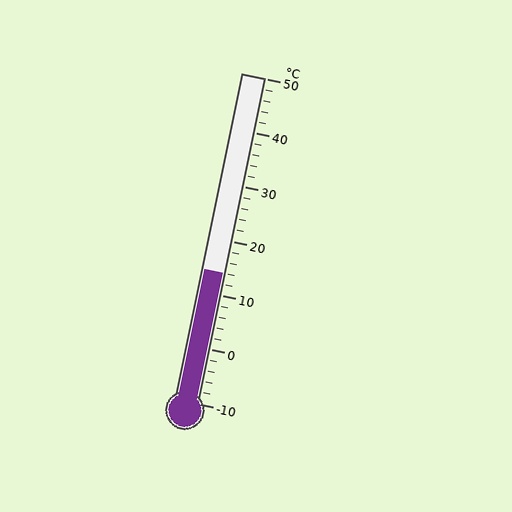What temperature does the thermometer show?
The thermometer shows approximately 14°C.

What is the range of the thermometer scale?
The thermometer scale ranges from -10°C to 50°C.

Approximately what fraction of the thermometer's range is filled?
The thermometer is filled to approximately 40% of its range.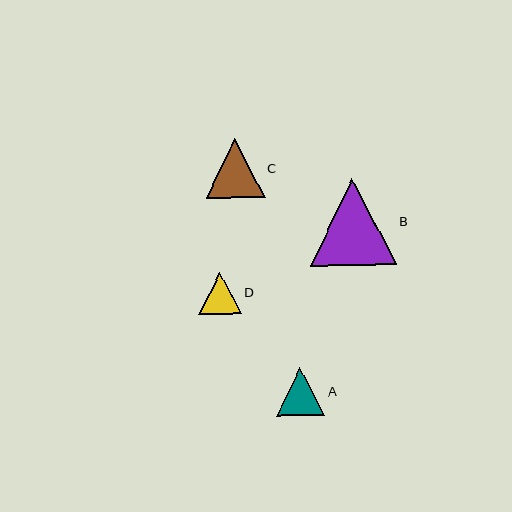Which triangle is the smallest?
Triangle D is the smallest with a size of approximately 43 pixels.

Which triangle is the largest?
Triangle B is the largest with a size of approximately 87 pixels.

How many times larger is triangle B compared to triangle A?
Triangle B is approximately 1.8 times the size of triangle A.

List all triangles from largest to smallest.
From largest to smallest: B, C, A, D.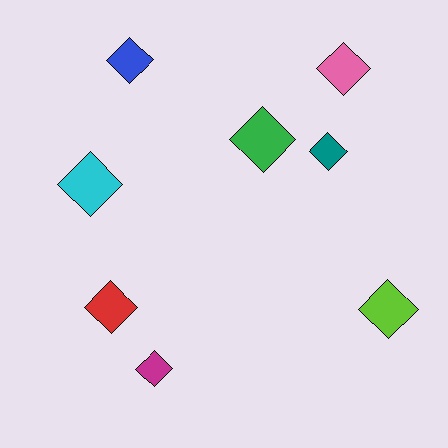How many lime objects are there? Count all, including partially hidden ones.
There is 1 lime object.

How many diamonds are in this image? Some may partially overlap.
There are 8 diamonds.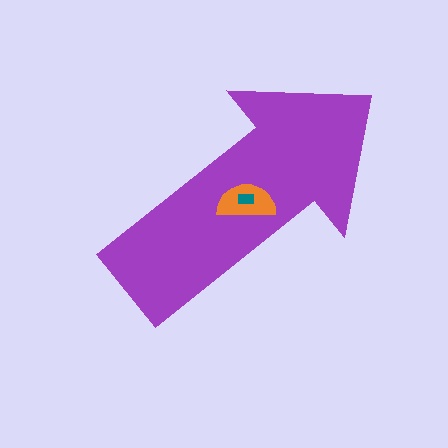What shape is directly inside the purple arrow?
The orange semicircle.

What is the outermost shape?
The purple arrow.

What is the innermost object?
The teal rectangle.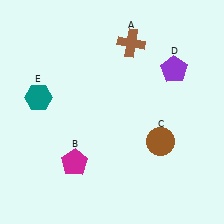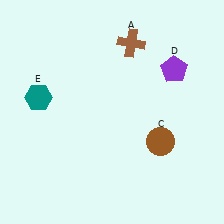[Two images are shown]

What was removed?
The magenta pentagon (B) was removed in Image 2.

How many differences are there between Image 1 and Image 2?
There is 1 difference between the two images.